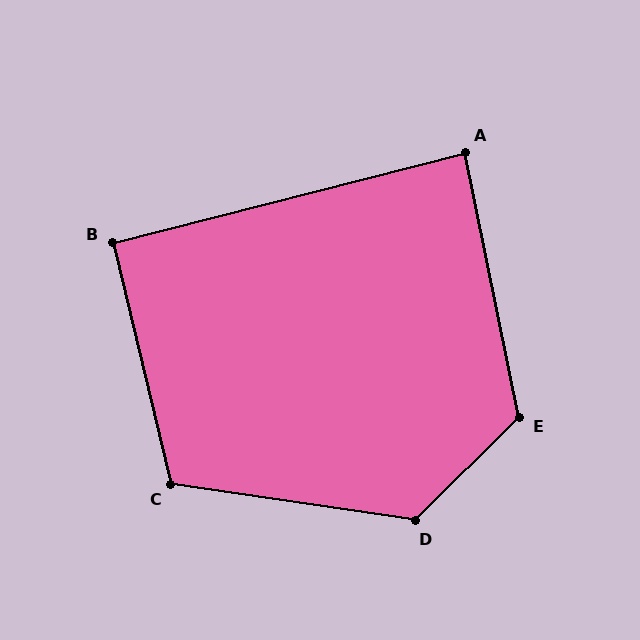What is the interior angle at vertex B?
Approximately 91 degrees (approximately right).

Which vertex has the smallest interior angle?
A, at approximately 87 degrees.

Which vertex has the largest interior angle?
D, at approximately 127 degrees.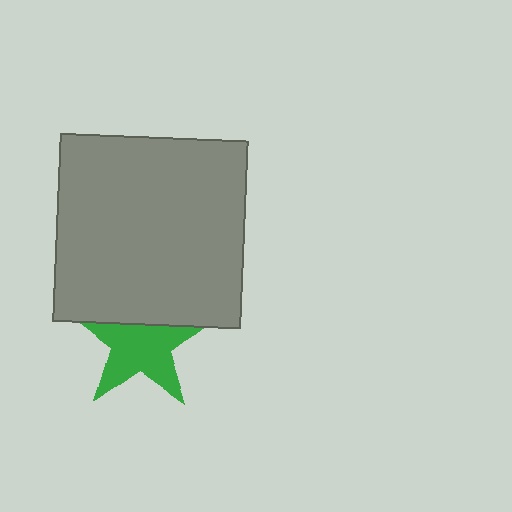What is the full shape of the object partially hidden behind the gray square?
The partially hidden object is a green star.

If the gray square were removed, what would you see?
You would see the complete green star.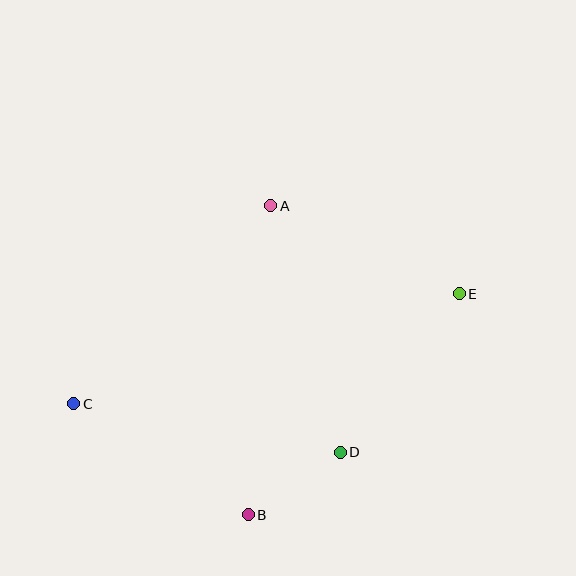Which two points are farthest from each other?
Points C and E are farthest from each other.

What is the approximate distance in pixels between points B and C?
The distance between B and C is approximately 207 pixels.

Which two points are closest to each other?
Points B and D are closest to each other.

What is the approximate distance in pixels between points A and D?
The distance between A and D is approximately 256 pixels.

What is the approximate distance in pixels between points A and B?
The distance between A and B is approximately 310 pixels.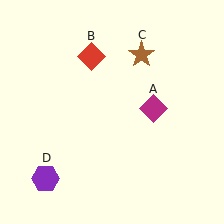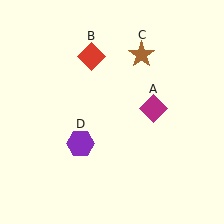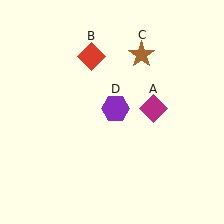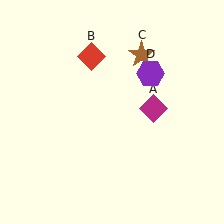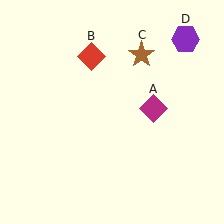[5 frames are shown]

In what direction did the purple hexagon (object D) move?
The purple hexagon (object D) moved up and to the right.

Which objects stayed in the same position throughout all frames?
Magenta diamond (object A) and red diamond (object B) and brown star (object C) remained stationary.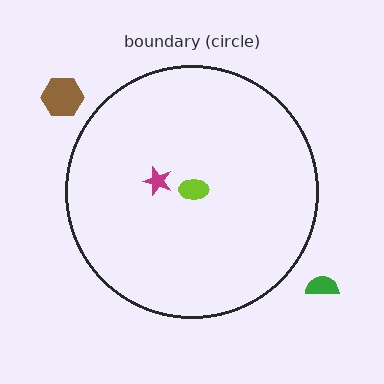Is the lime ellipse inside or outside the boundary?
Inside.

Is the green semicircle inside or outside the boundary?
Outside.